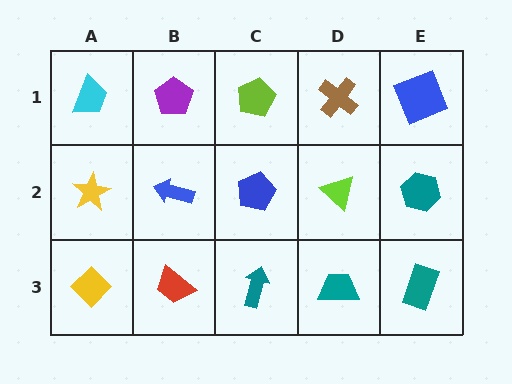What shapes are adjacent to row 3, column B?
A blue arrow (row 2, column B), a yellow diamond (row 3, column A), a teal arrow (row 3, column C).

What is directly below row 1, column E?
A teal hexagon.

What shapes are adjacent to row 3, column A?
A yellow star (row 2, column A), a red trapezoid (row 3, column B).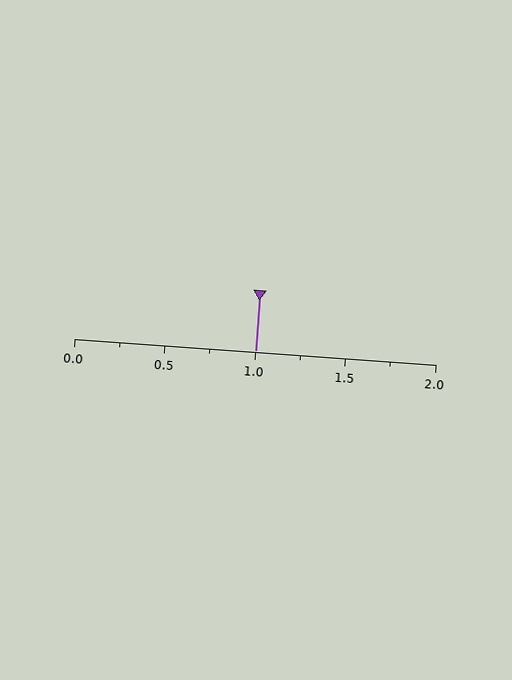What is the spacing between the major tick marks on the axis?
The major ticks are spaced 0.5 apart.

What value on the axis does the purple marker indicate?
The marker indicates approximately 1.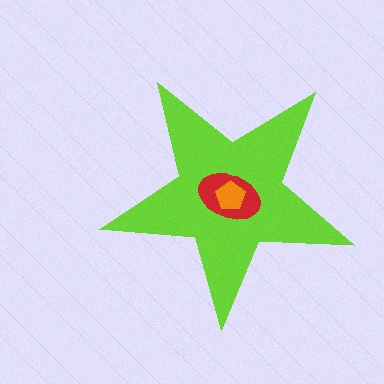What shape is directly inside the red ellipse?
The orange pentagon.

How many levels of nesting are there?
3.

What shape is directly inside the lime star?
The red ellipse.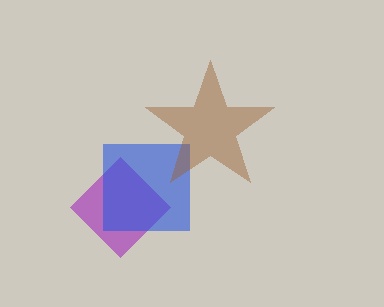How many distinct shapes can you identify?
There are 3 distinct shapes: a purple diamond, a blue square, a brown star.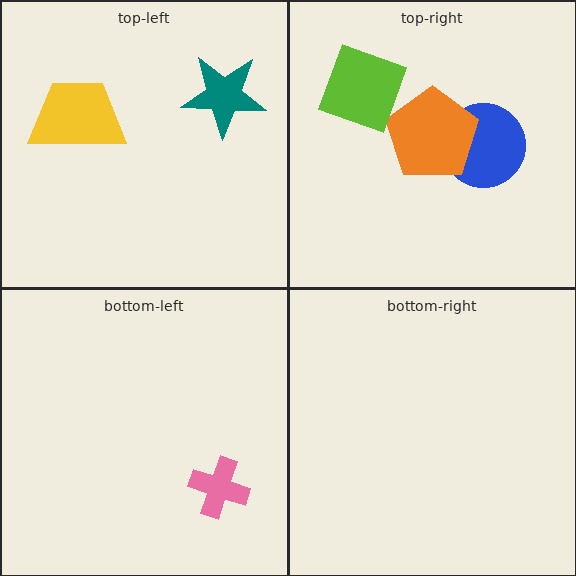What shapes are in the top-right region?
The blue circle, the orange pentagon, the lime diamond.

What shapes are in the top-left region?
The yellow trapezoid, the teal star.